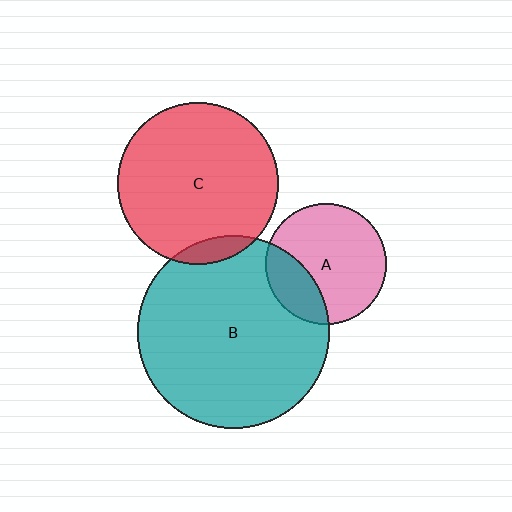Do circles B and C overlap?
Yes.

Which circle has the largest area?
Circle B (teal).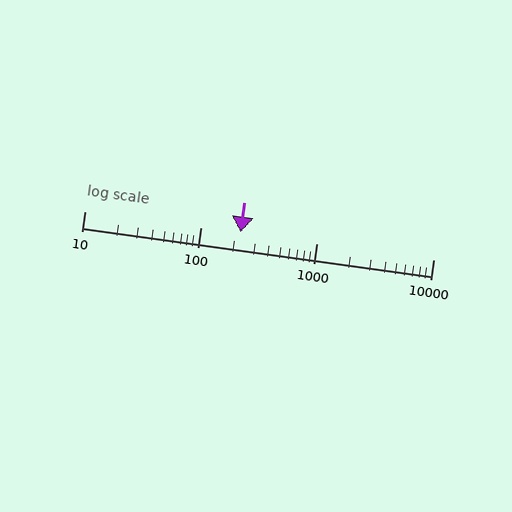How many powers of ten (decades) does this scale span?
The scale spans 3 decades, from 10 to 10000.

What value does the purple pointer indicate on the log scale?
The pointer indicates approximately 220.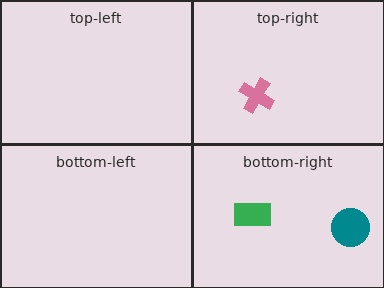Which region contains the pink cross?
The top-right region.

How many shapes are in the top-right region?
1.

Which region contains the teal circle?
The bottom-right region.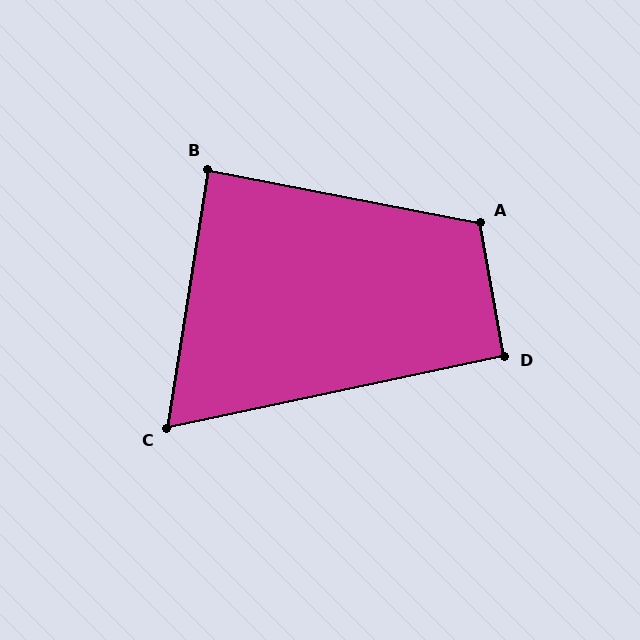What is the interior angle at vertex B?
Approximately 88 degrees (approximately right).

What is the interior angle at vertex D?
Approximately 92 degrees (approximately right).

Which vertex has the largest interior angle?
A, at approximately 111 degrees.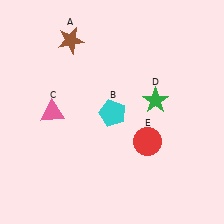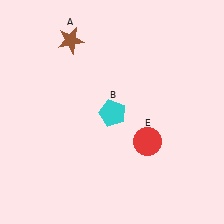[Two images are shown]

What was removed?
The pink triangle (C), the green star (D) were removed in Image 2.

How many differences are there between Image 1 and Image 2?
There are 2 differences between the two images.